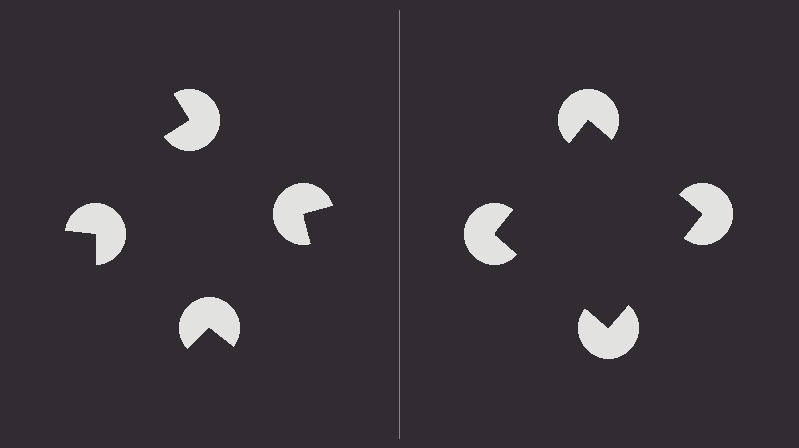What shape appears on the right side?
An illusory square.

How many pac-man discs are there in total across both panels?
8 — 4 on each side.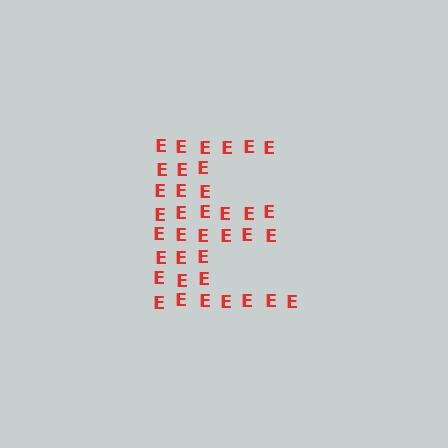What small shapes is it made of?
It is made of small letter E's.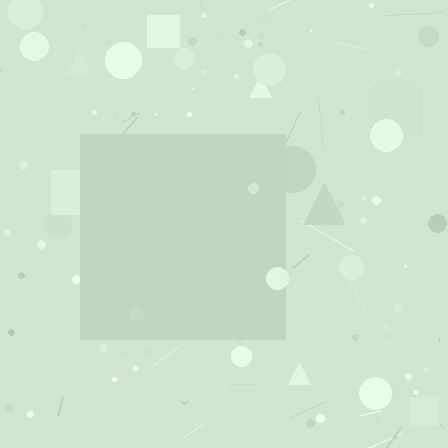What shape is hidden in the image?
A square is hidden in the image.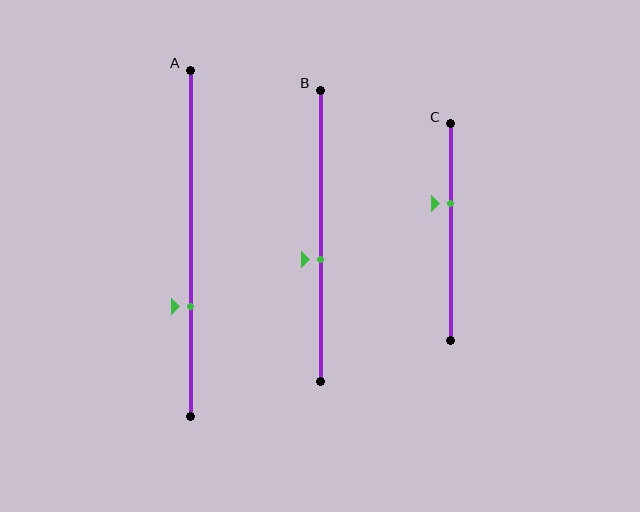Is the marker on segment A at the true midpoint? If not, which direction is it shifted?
No, the marker on segment A is shifted downward by about 18% of the segment length.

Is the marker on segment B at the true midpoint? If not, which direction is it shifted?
No, the marker on segment B is shifted downward by about 8% of the segment length.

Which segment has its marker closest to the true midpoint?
Segment B has its marker closest to the true midpoint.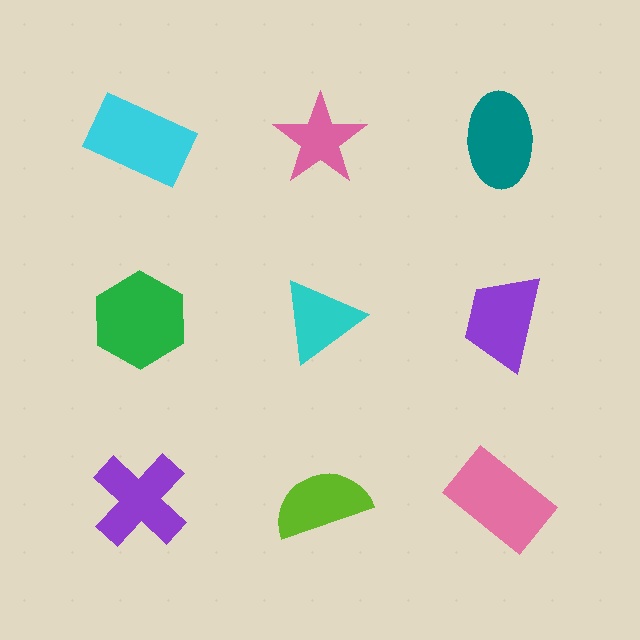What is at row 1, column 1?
A cyan rectangle.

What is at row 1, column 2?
A pink star.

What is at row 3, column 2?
A lime semicircle.